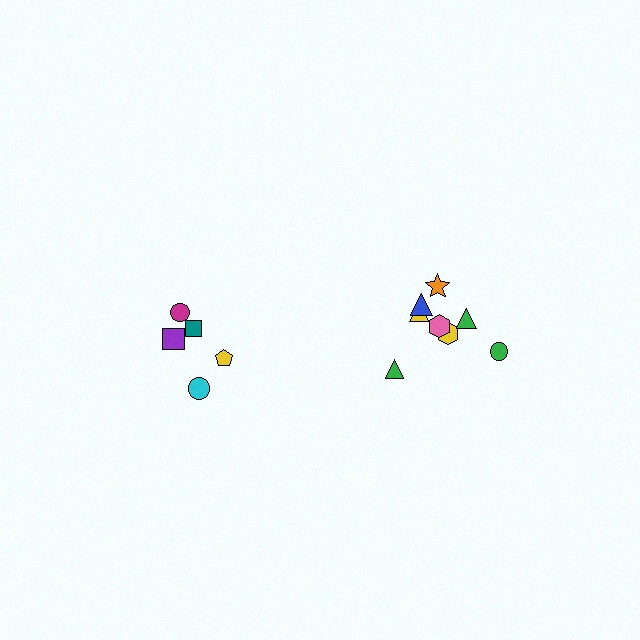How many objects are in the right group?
There are 8 objects.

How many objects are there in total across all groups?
There are 13 objects.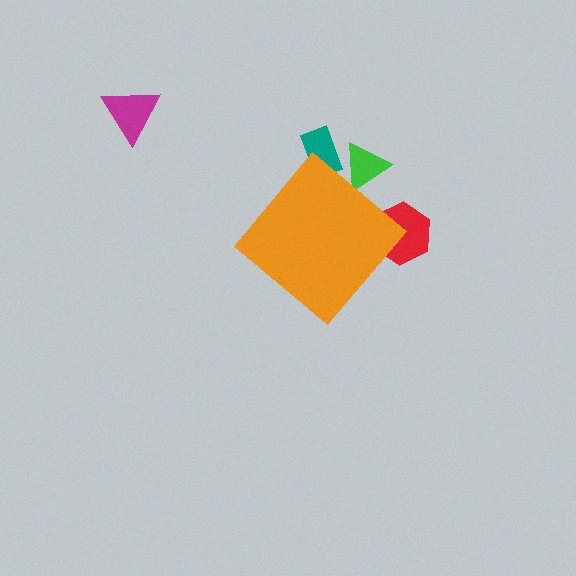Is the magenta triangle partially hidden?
No, the magenta triangle is fully visible.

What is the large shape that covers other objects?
An orange diamond.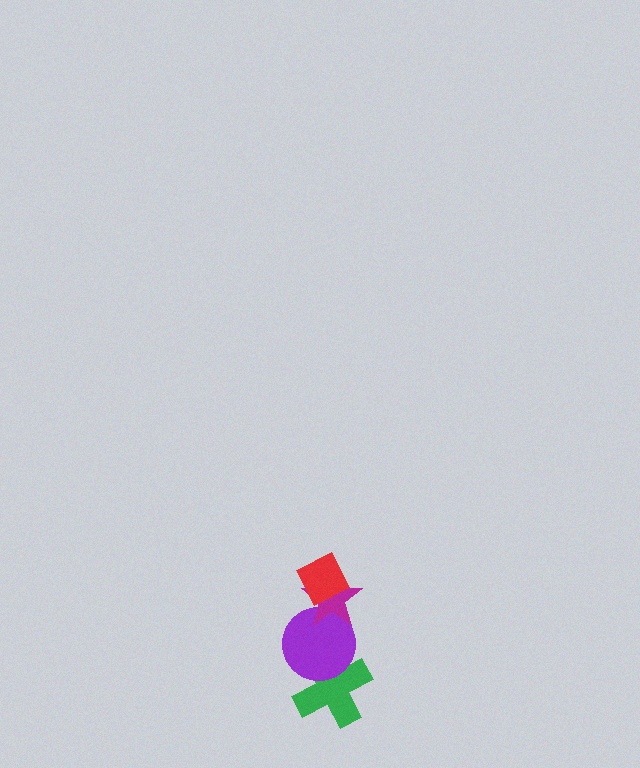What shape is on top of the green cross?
The purple circle is on top of the green cross.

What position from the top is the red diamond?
The red diamond is 1st from the top.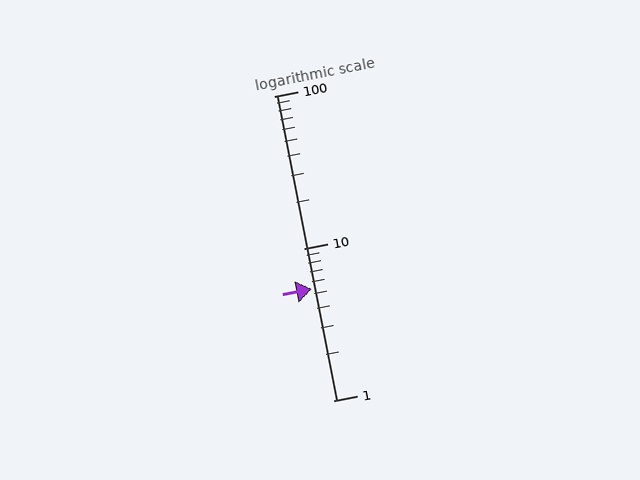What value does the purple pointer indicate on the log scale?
The pointer indicates approximately 5.4.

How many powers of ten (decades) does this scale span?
The scale spans 2 decades, from 1 to 100.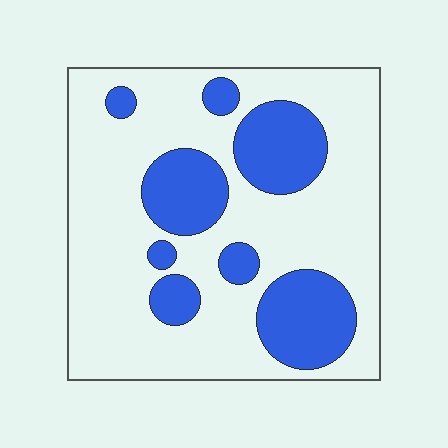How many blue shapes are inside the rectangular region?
8.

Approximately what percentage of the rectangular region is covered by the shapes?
Approximately 30%.